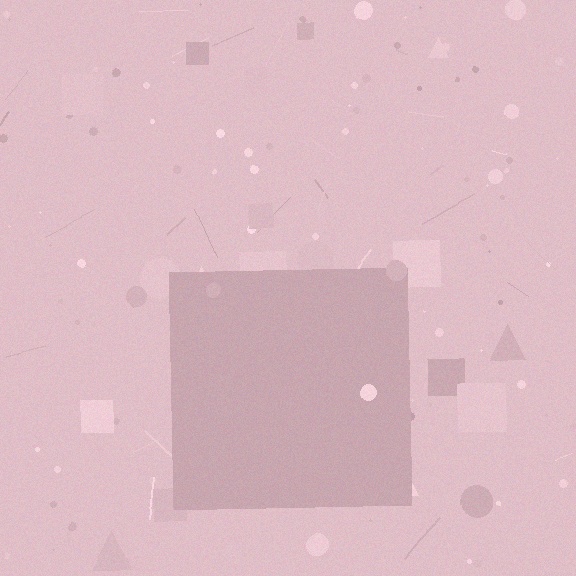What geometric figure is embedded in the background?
A square is embedded in the background.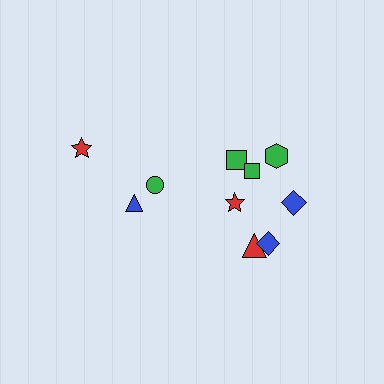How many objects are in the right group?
There are 7 objects.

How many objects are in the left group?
There are 3 objects.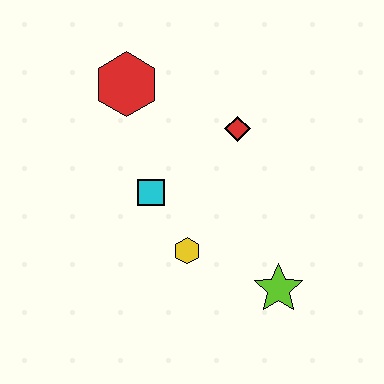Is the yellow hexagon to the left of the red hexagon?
No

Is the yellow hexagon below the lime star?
No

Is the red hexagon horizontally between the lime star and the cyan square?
No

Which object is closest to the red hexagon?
The cyan square is closest to the red hexagon.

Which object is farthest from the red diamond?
The lime star is farthest from the red diamond.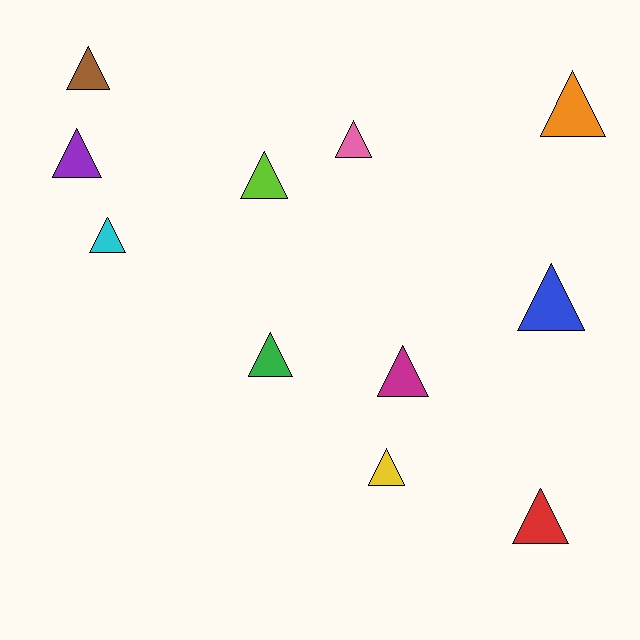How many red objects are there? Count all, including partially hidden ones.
There is 1 red object.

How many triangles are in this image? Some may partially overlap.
There are 11 triangles.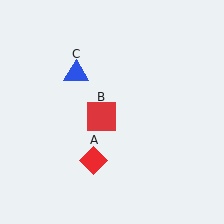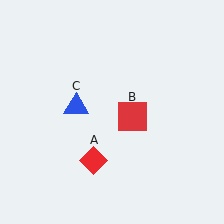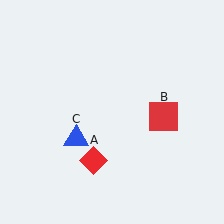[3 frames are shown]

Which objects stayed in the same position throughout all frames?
Red diamond (object A) remained stationary.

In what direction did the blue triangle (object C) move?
The blue triangle (object C) moved down.